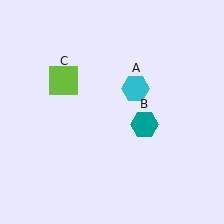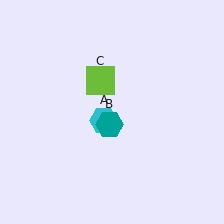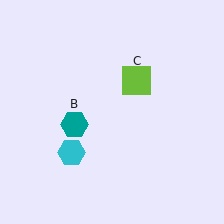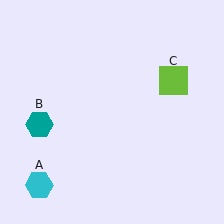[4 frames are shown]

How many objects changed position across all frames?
3 objects changed position: cyan hexagon (object A), teal hexagon (object B), lime square (object C).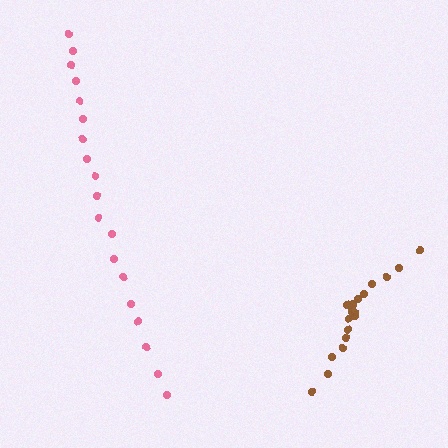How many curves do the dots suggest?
There are 2 distinct paths.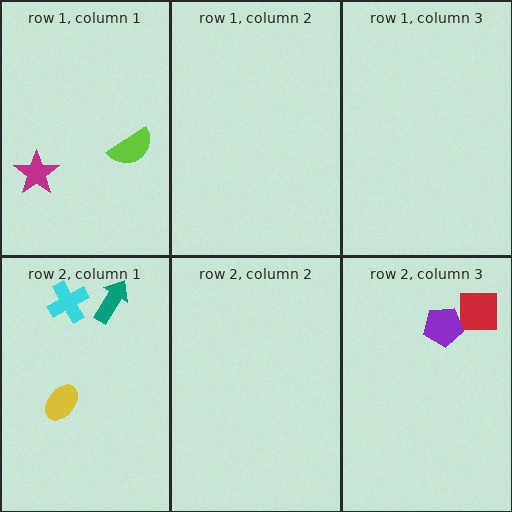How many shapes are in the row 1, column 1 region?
2.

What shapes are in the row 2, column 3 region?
The red square, the purple pentagon.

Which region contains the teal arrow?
The row 2, column 1 region.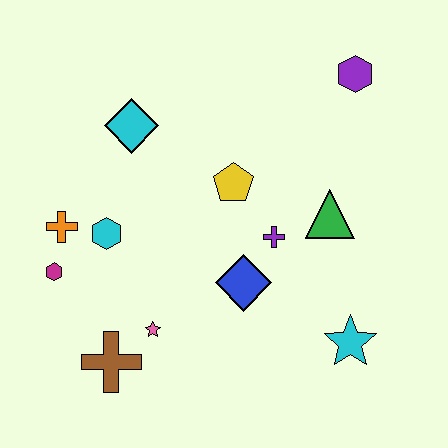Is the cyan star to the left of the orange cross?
No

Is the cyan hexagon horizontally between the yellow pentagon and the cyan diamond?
No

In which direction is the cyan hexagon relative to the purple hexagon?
The cyan hexagon is to the left of the purple hexagon.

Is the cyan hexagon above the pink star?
Yes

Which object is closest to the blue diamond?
The purple cross is closest to the blue diamond.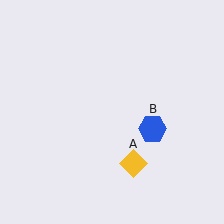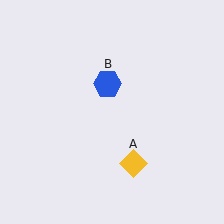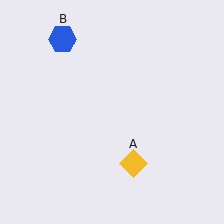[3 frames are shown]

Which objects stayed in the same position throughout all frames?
Yellow diamond (object A) remained stationary.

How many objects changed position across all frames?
1 object changed position: blue hexagon (object B).